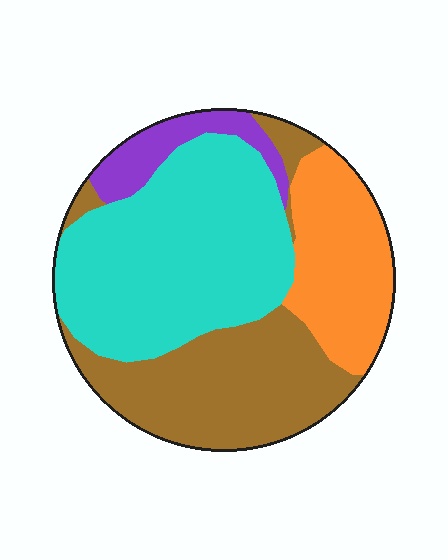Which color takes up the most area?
Cyan, at roughly 40%.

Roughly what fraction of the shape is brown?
Brown covers around 30% of the shape.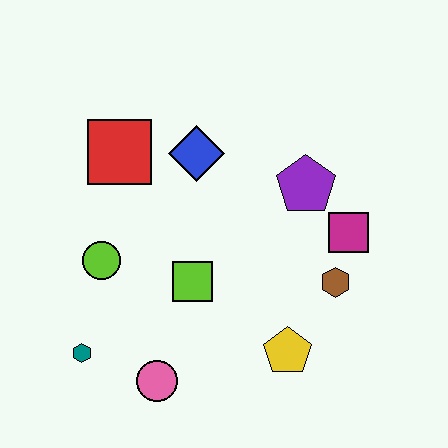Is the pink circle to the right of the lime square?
No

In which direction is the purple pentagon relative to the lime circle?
The purple pentagon is to the right of the lime circle.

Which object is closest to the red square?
The blue diamond is closest to the red square.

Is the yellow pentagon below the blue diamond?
Yes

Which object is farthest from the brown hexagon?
The teal hexagon is farthest from the brown hexagon.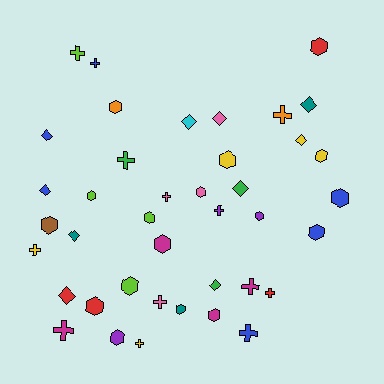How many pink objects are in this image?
There are 4 pink objects.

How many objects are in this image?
There are 40 objects.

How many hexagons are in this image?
There are 17 hexagons.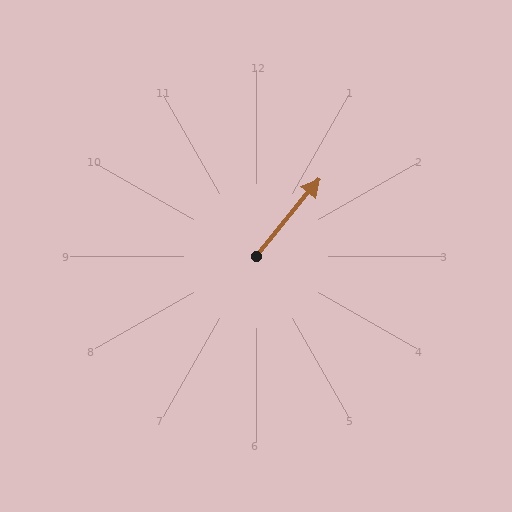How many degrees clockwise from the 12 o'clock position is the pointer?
Approximately 39 degrees.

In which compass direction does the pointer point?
Northeast.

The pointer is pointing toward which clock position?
Roughly 1 o'clock.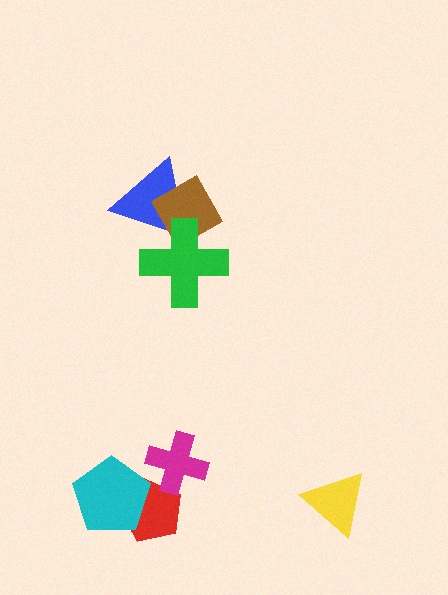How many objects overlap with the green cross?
2 objects overlap with the green cross.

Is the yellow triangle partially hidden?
No, no other shape covers it.